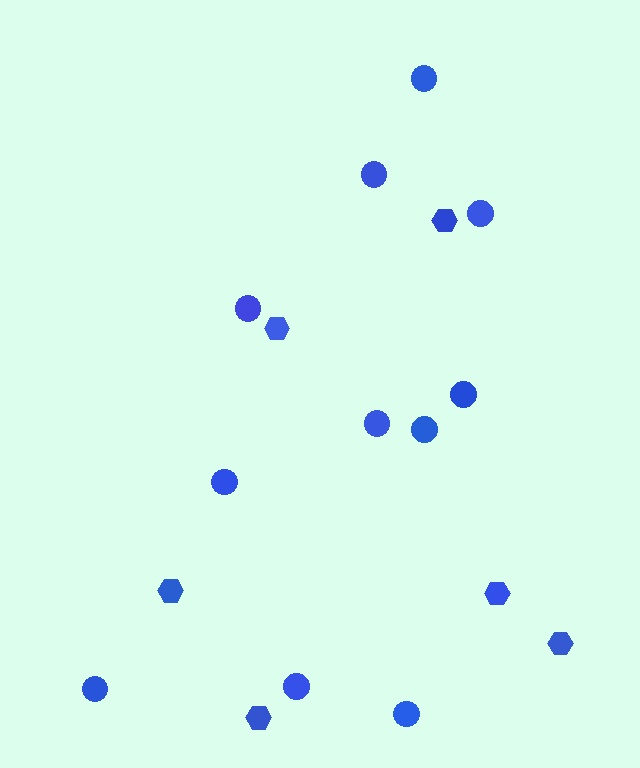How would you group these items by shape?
There are 2 groups: one group of circles (11) and one group of hexagons (6).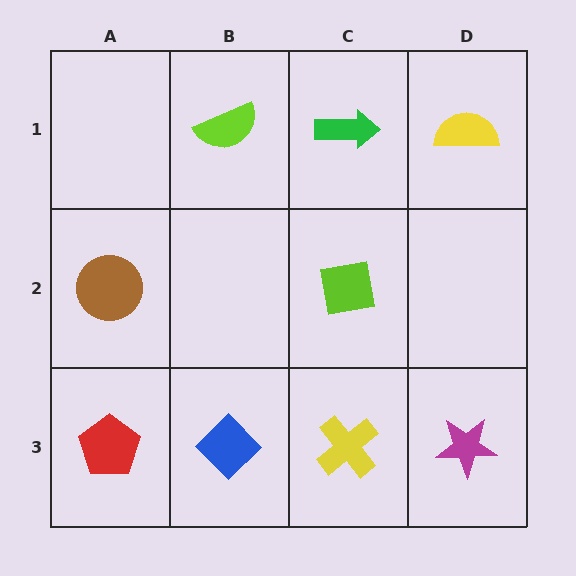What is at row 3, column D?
A magenta star.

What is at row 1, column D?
A yellow semicircle.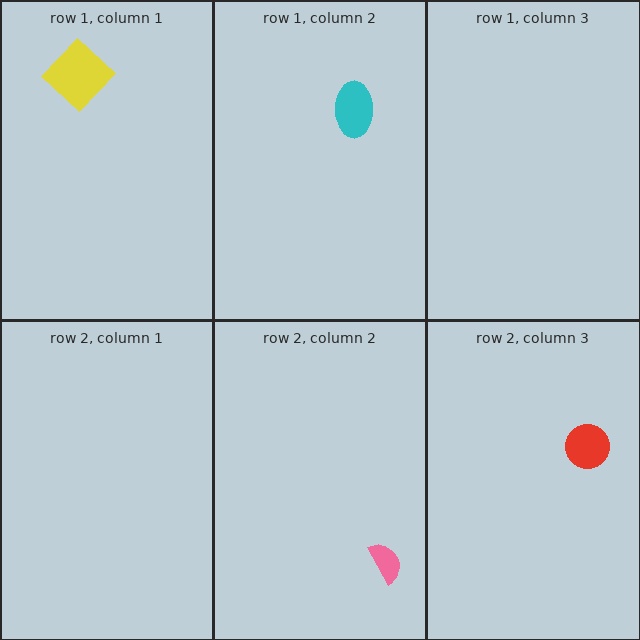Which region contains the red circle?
The row 2, column 3 region.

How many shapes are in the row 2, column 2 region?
1.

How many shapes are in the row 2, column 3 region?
1.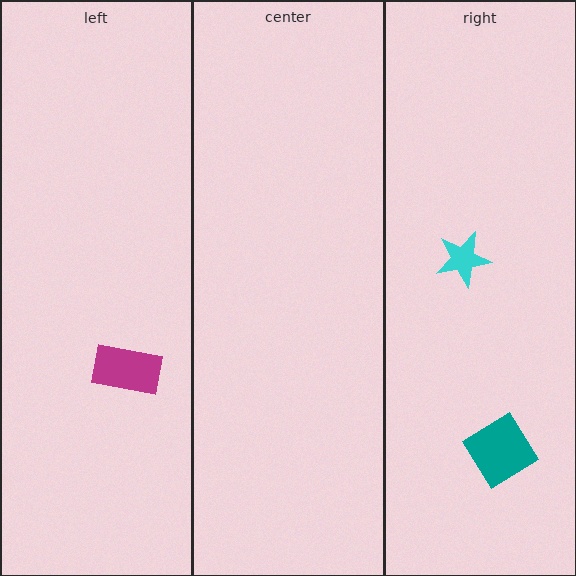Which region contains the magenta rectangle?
The left region.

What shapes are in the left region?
The magenta rectangle.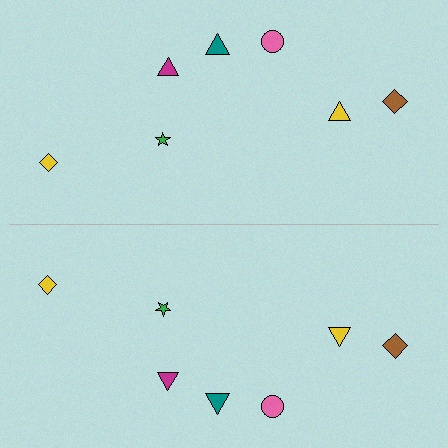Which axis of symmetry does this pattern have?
The pattern has a horizontal axis of symmetry running through the center of the image.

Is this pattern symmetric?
Yes, this pattern has bilateral (reflection) symmetry.